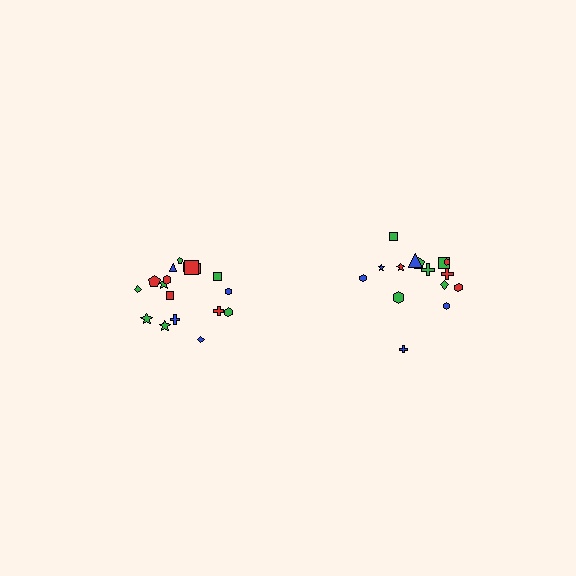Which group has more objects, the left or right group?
The left group.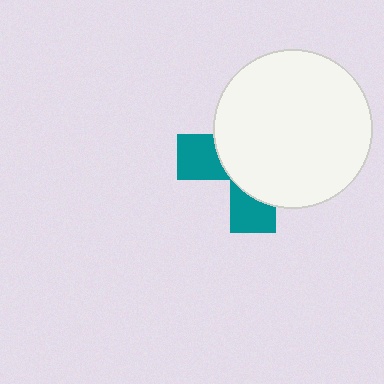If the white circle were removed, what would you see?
You would see the complete teal cross.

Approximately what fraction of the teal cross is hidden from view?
Roughly 69% of the teal cross is hidden behind the white circle.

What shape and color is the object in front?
The object in front is a white circle.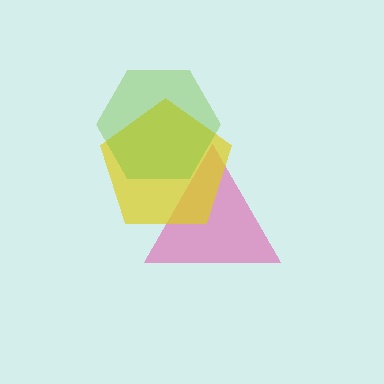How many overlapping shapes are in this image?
There are 3 overlapping shapes in the image.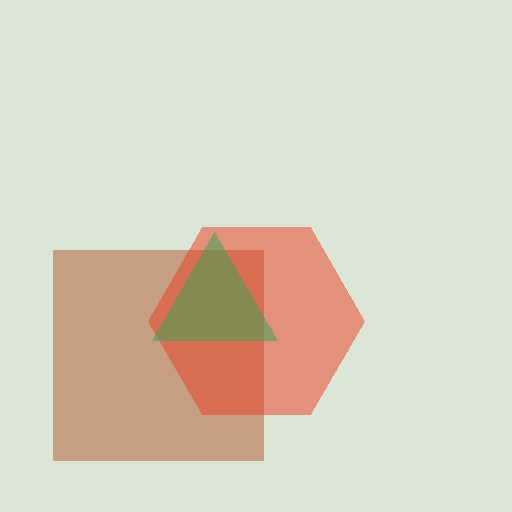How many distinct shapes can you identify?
There are 3 distinct shapes: a brown square, a red hexagon, a green triangle.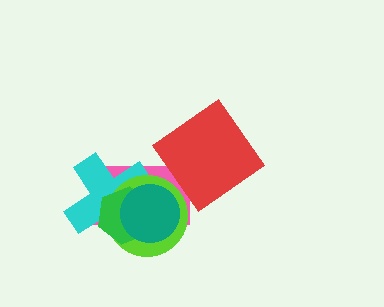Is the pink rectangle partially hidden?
Yes, it is partially covered by another shape.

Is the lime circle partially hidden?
Yes, it is partially covered by another shape.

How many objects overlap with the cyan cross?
4 objects overlap with the cyan cross.